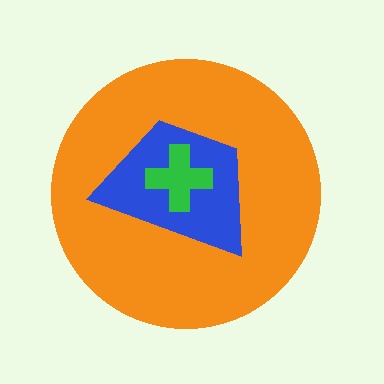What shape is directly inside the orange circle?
The blue trapezoid.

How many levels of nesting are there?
3.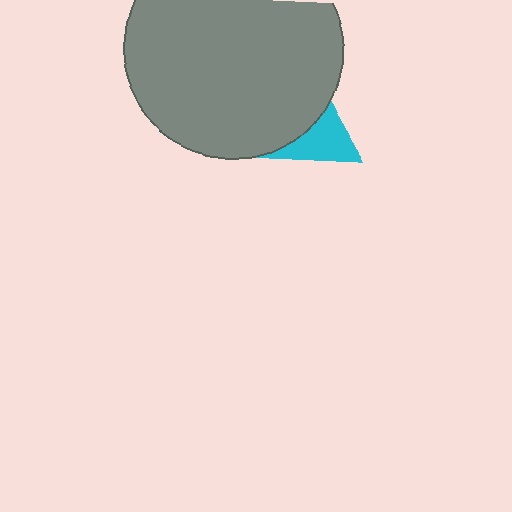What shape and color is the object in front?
The object in front is a gray circle.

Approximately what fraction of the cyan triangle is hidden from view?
Roughly 52% of the cyan triangle is hidden behind the gray circle.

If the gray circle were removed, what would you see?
You would see the complete cyan triangle.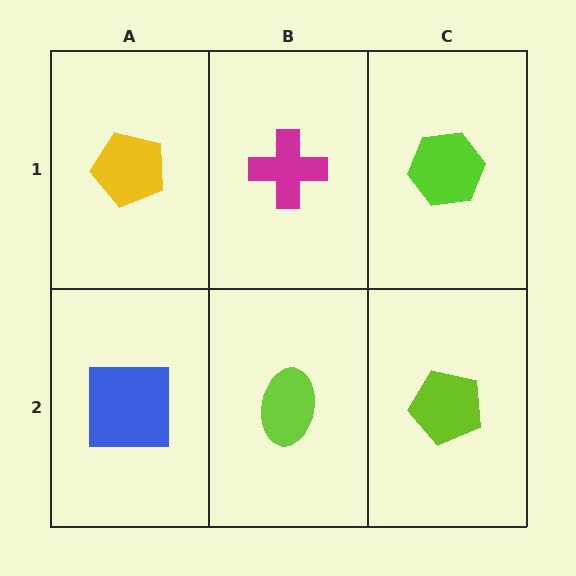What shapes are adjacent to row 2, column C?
A lime hexagon (row 1, column C), a lime ellipse (row 2, column B).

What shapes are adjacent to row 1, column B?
A lime ellipse (row 2, column B), a yellow pentagon (row 1, column A), a lime hexagon (row 1, column C).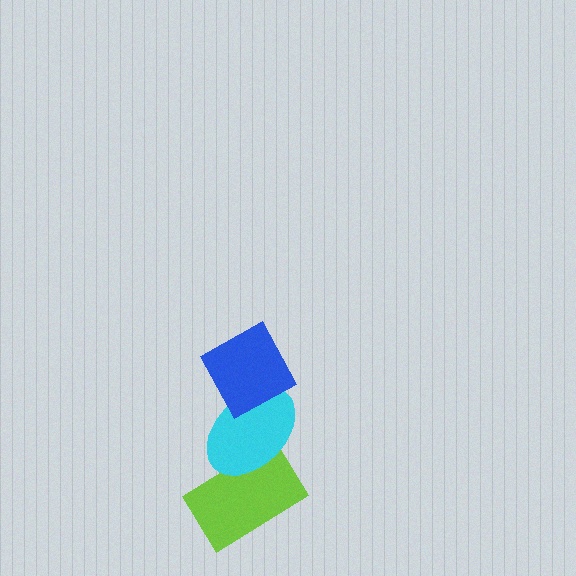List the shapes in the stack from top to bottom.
From top to bottom: the blue diamond, the cyan ellipse, the lime rectangle.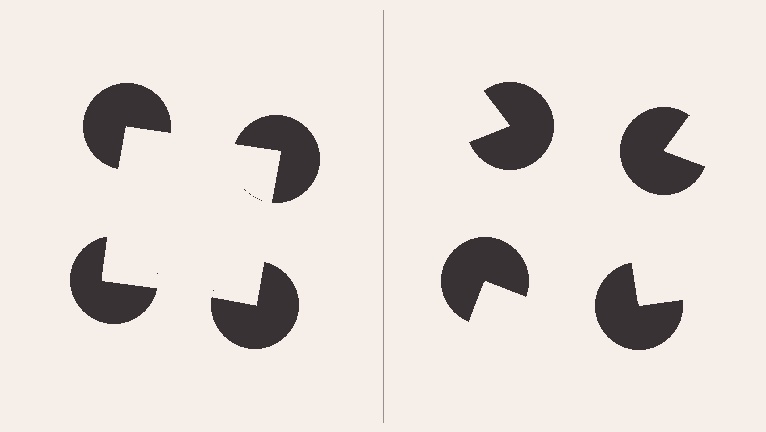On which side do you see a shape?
An illusory square appears on the left side. On the right side the wedge cuts are rotated, so no coherent shape forms.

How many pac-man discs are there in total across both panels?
8 — 4 on each side.